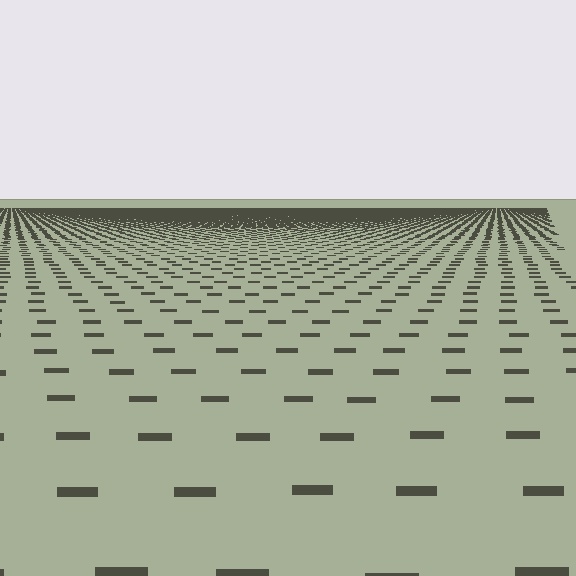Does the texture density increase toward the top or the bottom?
Density increases toward the top.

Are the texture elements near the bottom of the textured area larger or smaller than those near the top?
Larger. Near the bottom, elements are closer to the viewer and appear at a bigger on-screen size.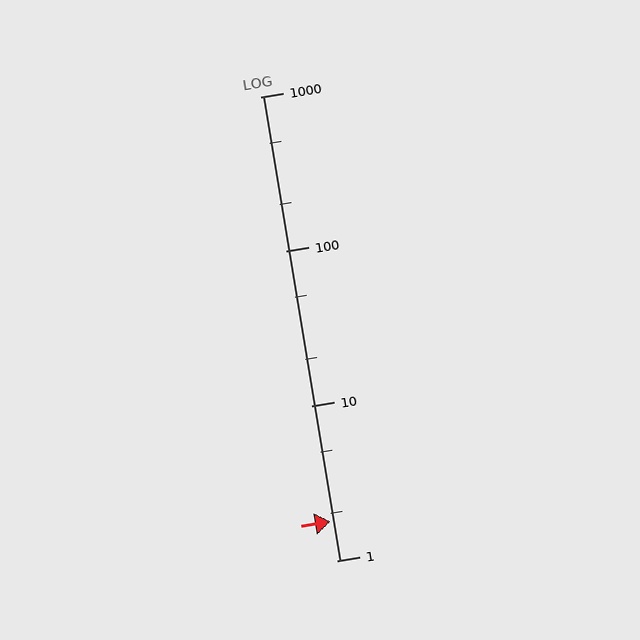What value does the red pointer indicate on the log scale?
The pointer indicates approximately 1.8.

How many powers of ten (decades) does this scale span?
The scale spans 3 decades, from 1 to 1000.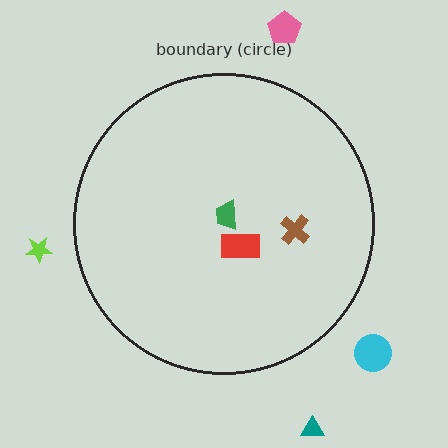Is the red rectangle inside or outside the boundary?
Inside.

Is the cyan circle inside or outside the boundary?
Outside.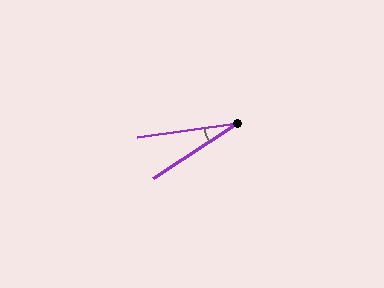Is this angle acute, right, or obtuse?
It is acute.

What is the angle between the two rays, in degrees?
Approximately 25 degrees.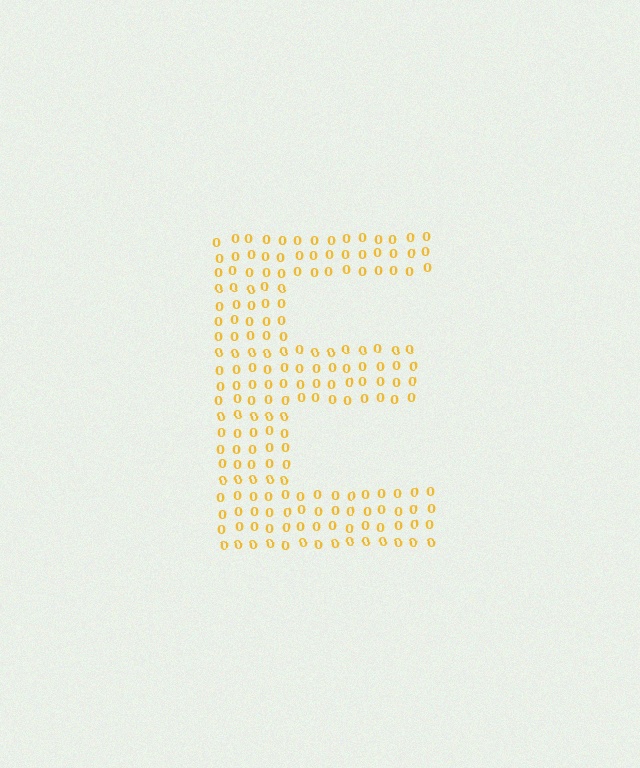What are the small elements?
The small elements are digit 0's.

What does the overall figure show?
The overall figure shows the letter E.